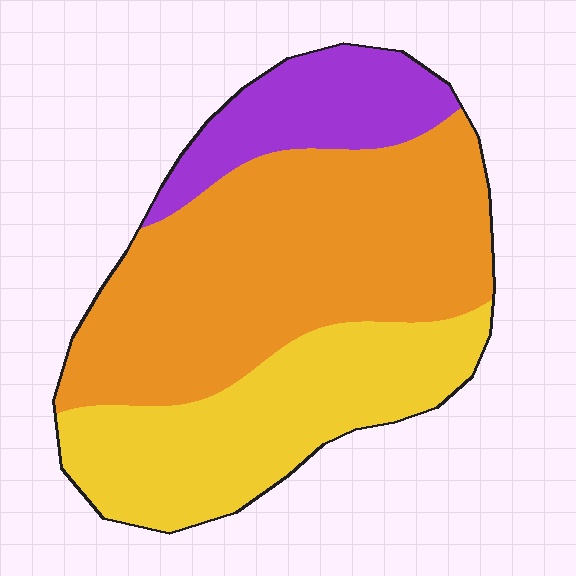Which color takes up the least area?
Purple, at roughly 15%.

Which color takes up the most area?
Orange, at roughly 50%.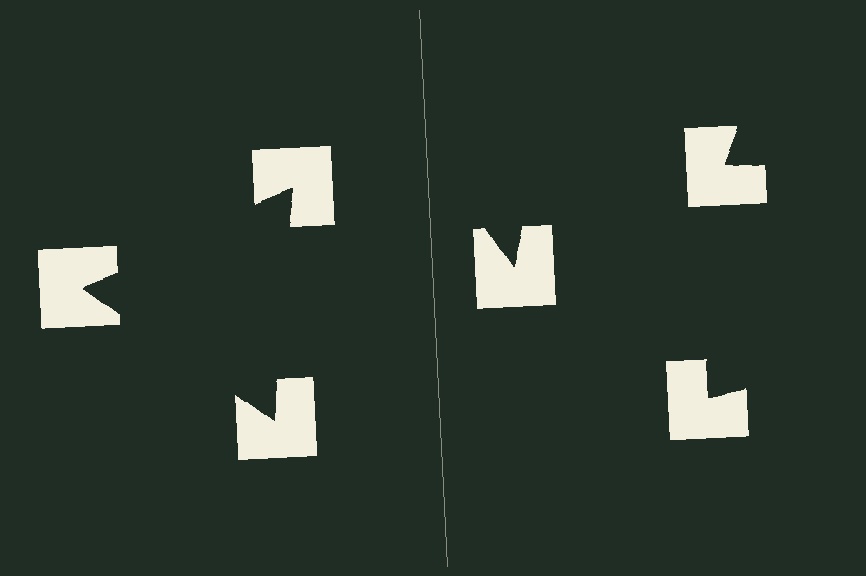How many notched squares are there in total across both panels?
6 — 3 on each side.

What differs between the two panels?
The notched squares are positioned identically on both sides; only the wedge orientations differ. On the left they align to a triangle; on the right they are misaligned.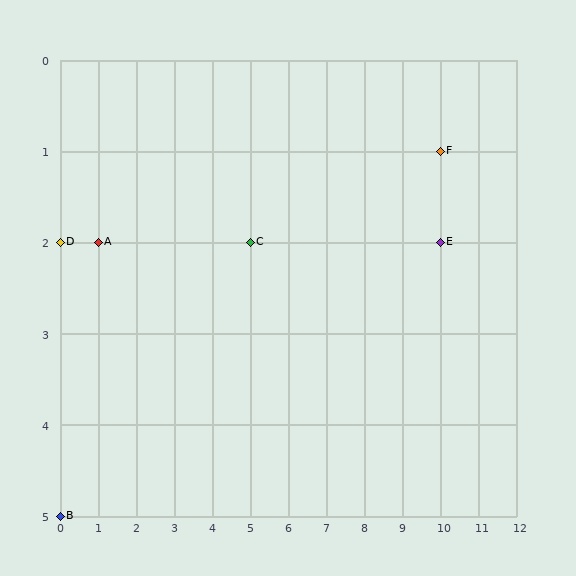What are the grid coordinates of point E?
Point E is at grid coordinates (10, 2).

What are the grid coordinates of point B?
Point B is at grid coordinates (0, 5).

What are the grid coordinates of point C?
Point C is at grid coordinates (5, 2).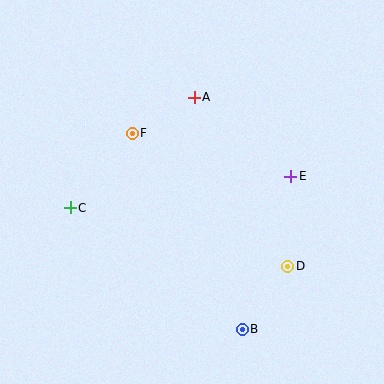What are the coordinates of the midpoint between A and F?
The midpoint between A and F is at (163, 115).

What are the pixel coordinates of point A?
Point A is at (194, 97).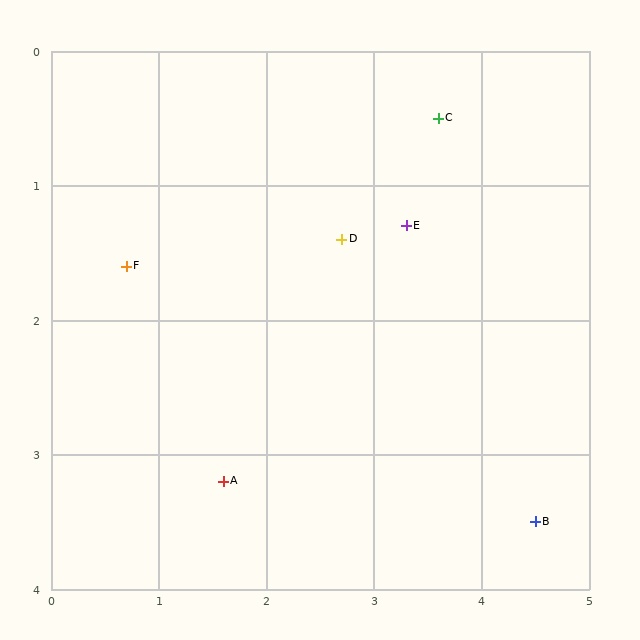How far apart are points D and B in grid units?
Points D and B are about 2.8 grid units apart.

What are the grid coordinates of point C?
Point C is at approximately (3.6, 0.5).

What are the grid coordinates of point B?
Point B is at approximately (4.5, 3.5).